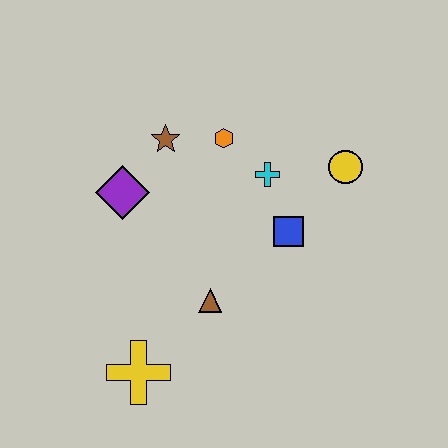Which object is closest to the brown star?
The orange hexagon is closest to the brown star.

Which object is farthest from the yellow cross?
The yellow circle is farthest from the yellow cross.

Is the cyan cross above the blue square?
Yes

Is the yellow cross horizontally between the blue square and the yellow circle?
No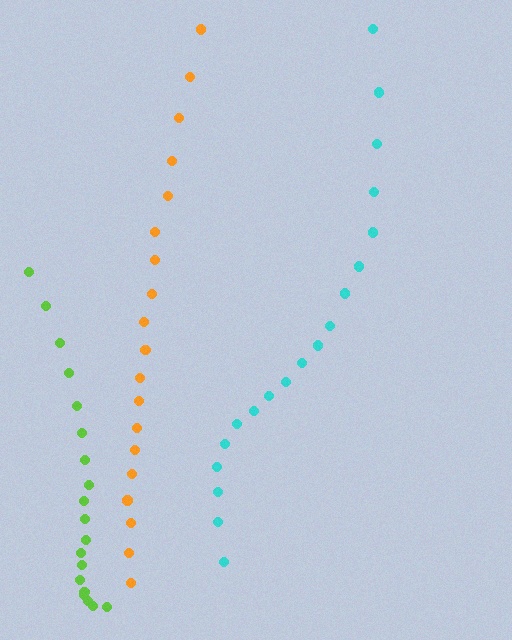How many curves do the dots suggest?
There are 3 distinct paths.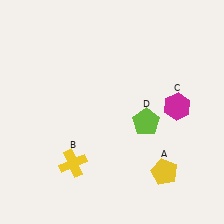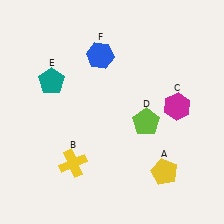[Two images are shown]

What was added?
A teal pentagon (E), a blue hexagon (F) were added in Image 2.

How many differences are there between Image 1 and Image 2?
There are 2 differences between the two images.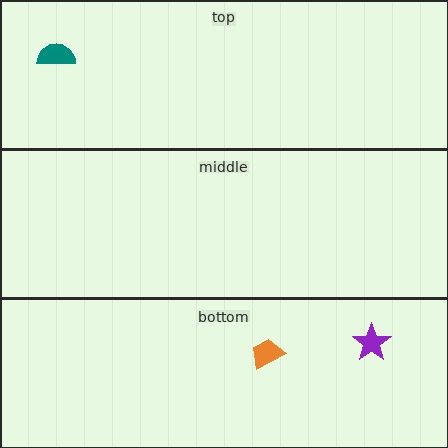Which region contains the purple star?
The bottom region.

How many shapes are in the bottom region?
2.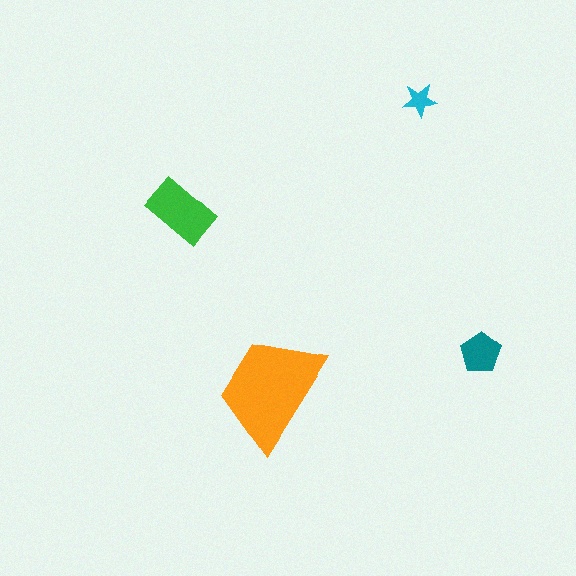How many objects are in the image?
There are 4 objects in the image.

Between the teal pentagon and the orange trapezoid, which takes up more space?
The orange trapezoid.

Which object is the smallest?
The cyan star.